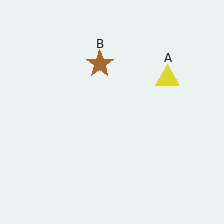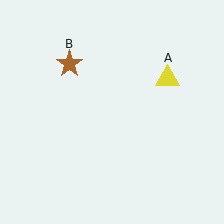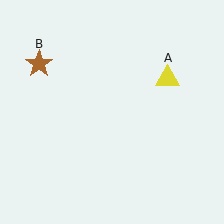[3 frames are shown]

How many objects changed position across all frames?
1 object changed position: brown star (object B).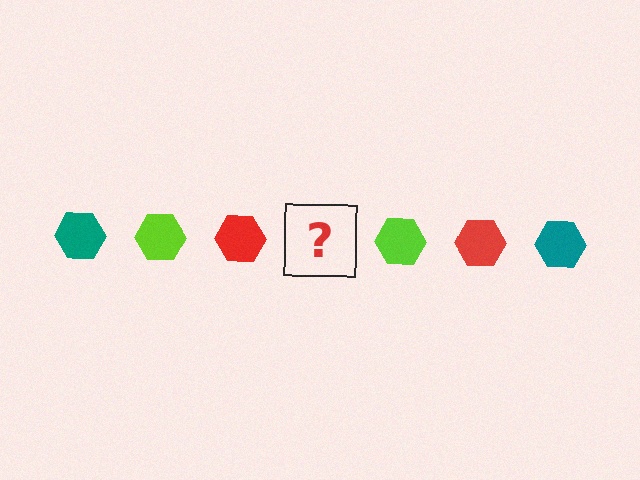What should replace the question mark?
The question mark should be replaced with a teal hexagon.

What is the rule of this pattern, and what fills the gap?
The rule is that the pattern cycles through teal, lime, red hexagons. The gap should be filled with a teal hexagon.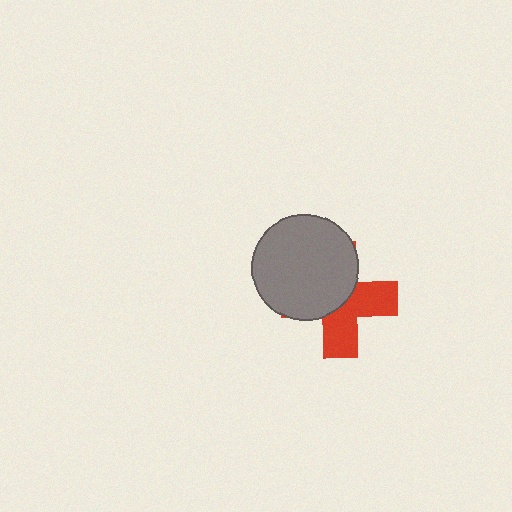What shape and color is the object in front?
The object in front is a gray circle.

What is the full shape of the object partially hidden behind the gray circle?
The partially hidden object is a red cross.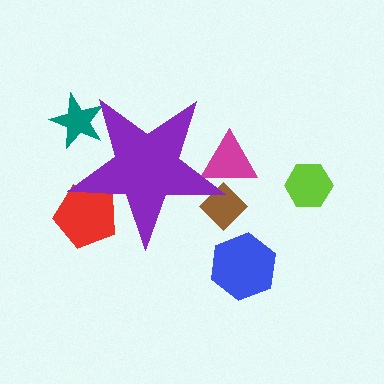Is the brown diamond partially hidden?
Yes, the brown diamond is partially hidden behind the purple star.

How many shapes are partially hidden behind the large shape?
4 shapes are partially hidden.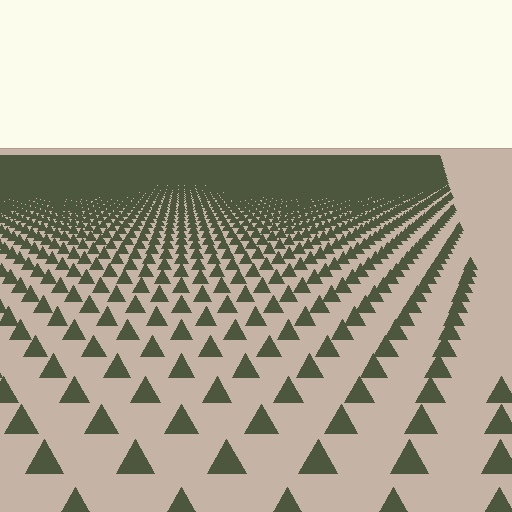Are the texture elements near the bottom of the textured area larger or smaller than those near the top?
Larger. Near the bottom, elements are closer to the viewer and appear at a bigger on-screen size.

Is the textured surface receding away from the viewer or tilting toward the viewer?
The surface is receding away from the viewer. Texture elements get smaller and denser toward the top.